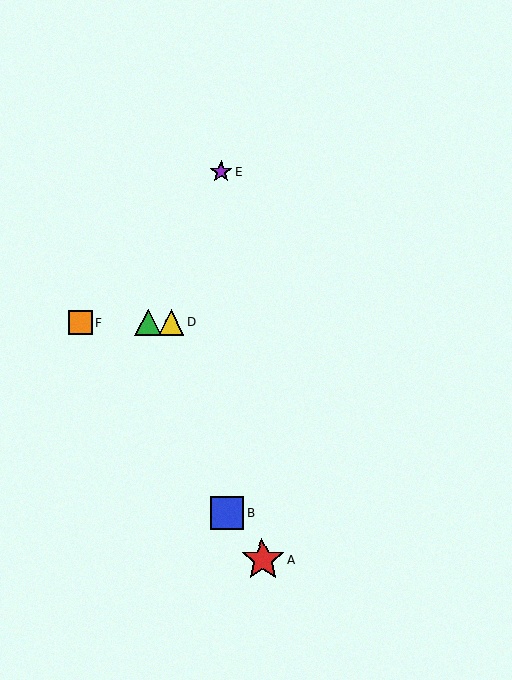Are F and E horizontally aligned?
No, F is at y≈323 and E is at y≈172.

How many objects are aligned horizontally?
3 objects (C, D, F) are aligned horizontally.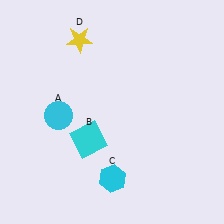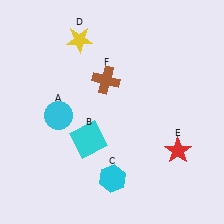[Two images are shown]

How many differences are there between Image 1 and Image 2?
There are 2 differences between the two images.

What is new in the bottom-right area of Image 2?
A red star (E) was added in the bottom-right area of Image 2.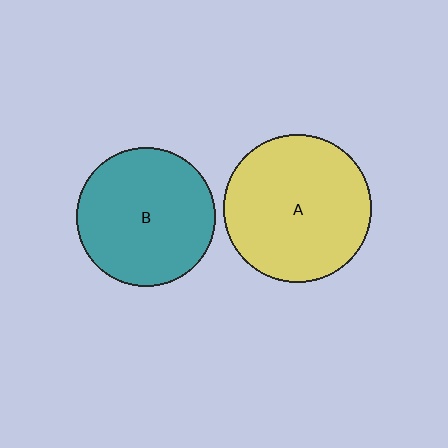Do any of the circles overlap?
No, none of the circles overlap.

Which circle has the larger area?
Circle A (yellow).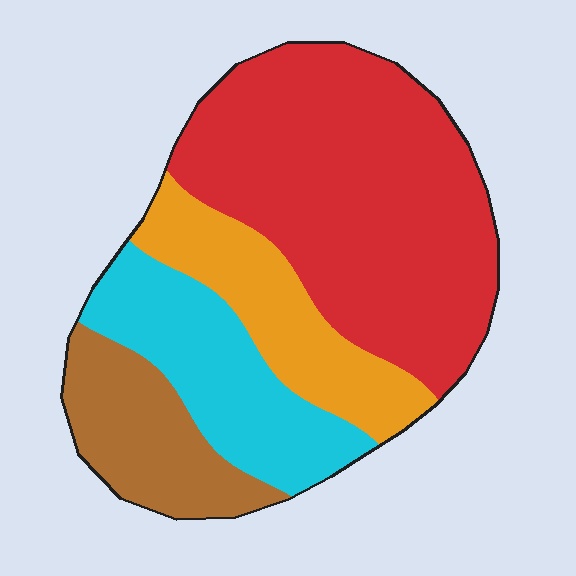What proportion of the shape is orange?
Orange covers around 15% of the shape.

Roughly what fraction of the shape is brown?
Brown covers around 15% of the shape.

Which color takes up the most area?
Red, at roughly 50%.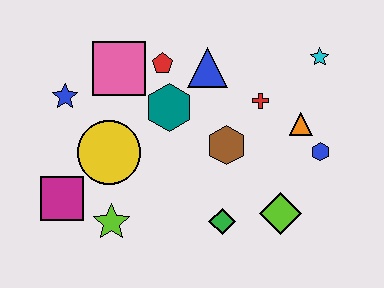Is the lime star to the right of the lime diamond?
No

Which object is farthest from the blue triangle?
The magenta square is farthest from the blue triangle.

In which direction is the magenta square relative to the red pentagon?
The magenta square is below the red pentagon.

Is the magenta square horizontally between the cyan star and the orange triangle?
No